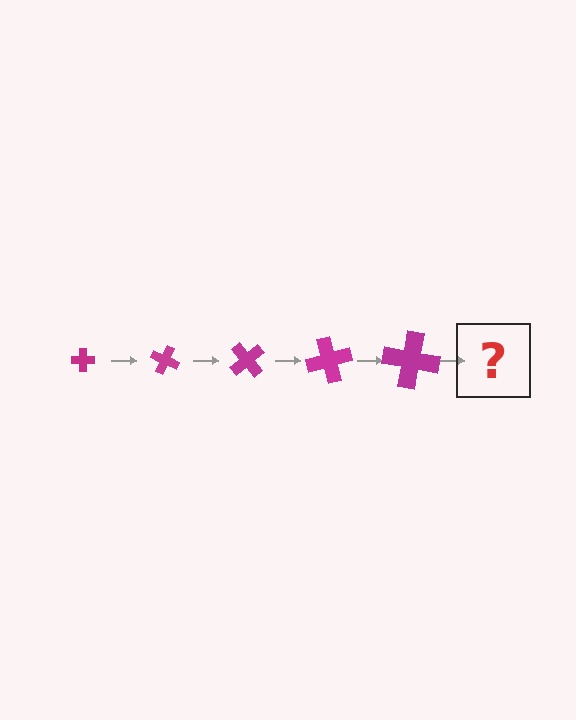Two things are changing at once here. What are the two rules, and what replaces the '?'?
The two rules are that the cross grows larger each step and it rotates 25 degrees each step. The '?' should be a cross, larger than the previous one and rotated 125 degrees from the start.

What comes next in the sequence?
The next element should be a cross, larger than the previous one and rotated 125 degrees from the start.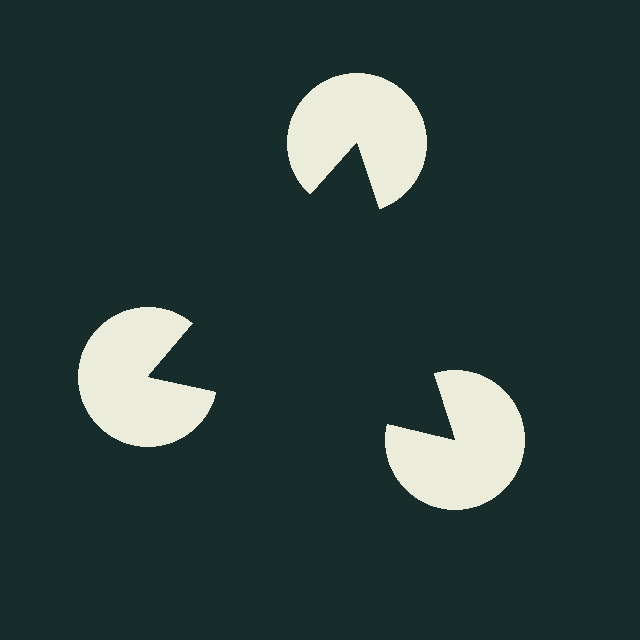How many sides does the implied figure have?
3 sides.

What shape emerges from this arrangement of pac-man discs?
An illusory triangle — its edges are inferred from the aligned wedge cuts in the pac-man discs, not physically drawn.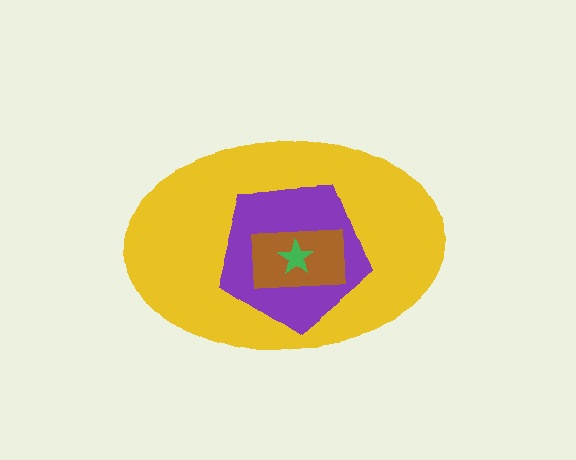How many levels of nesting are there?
4.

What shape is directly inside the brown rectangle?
The green star.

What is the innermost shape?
The green star.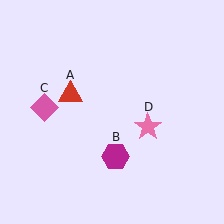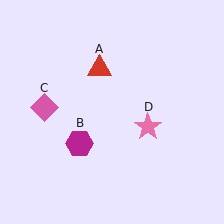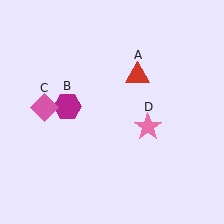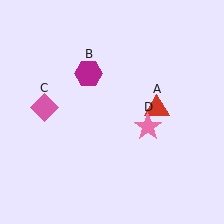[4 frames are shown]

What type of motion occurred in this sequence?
The red triangle (object A), magenta hexagon (object B) rotated clockwise around the center of the scene.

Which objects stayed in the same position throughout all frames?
Pink diamond (object C) and pink star (object D) remained stationary.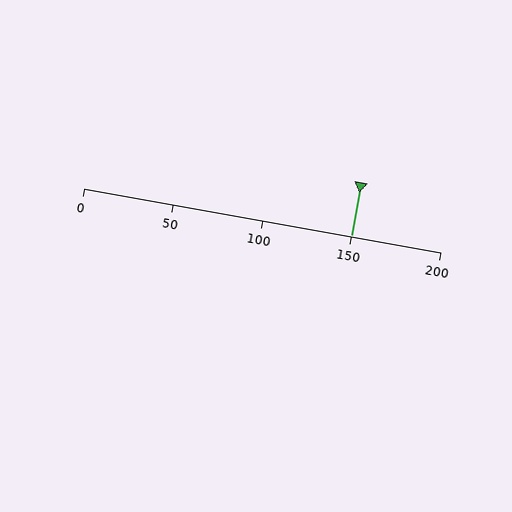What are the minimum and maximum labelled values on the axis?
The axis runs from 0 to 200.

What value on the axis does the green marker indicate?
The marker indicates approximately 150.